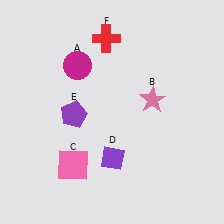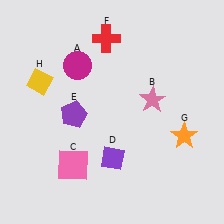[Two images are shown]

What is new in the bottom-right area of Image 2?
An orange star (G) was added in the bottom-right area of Image 2.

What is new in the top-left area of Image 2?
A yellow diamond (H) was added in the top-left area of Image 2.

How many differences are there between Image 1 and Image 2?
There are 2 differences between the two images.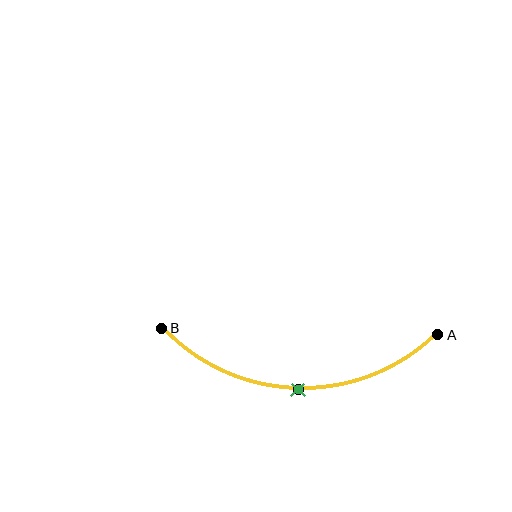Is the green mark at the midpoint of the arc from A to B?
Yes. The green mark lies on the arc at equal arc-length from both A and B — it is the arc midpoint.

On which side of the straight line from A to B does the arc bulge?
The arc bulges below the straight line connecting A and B.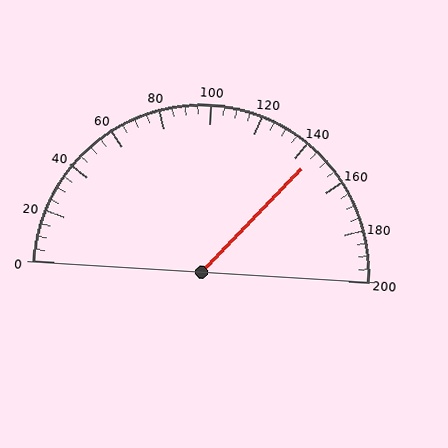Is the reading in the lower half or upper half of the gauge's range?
The reading is in the upper half of the range (0 to 200).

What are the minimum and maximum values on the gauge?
The gauge ranges from 0 to 200.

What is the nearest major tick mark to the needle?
The nearest major tick mark is 140.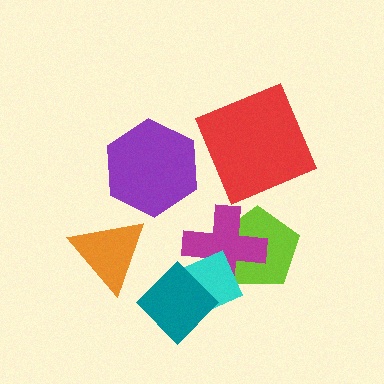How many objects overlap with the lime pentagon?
2 objects overlap with the lime pentagon.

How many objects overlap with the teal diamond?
2 objects overlap with the teal diamond.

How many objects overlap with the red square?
0 objects overlap with the red square.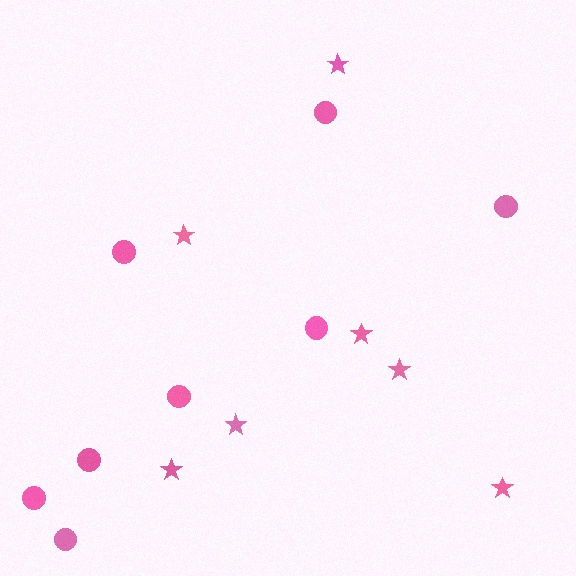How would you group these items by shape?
There are 2 groups: one group of circles (8) and one group of stars (7).